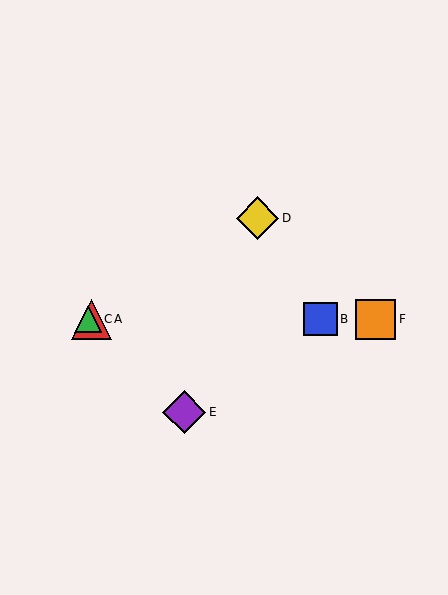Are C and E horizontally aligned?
No, C is at y≈319 and E is at y≈412.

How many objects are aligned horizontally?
4 objects (A, B, C, F) are aligned horizontally.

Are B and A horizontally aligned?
Yes, both are at y≈319.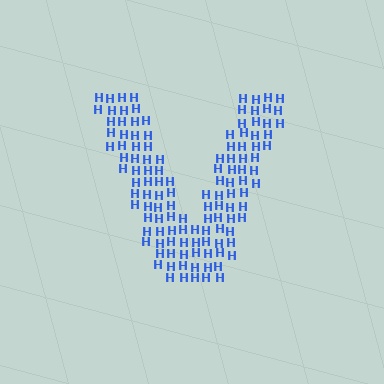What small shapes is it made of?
It is made of small letter H's.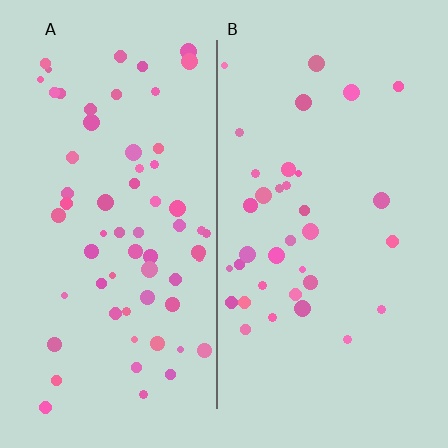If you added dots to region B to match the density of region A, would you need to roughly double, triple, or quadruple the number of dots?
Approximately double.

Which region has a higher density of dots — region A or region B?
A (the left).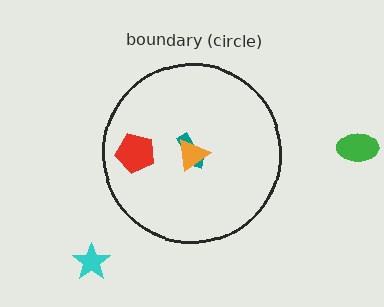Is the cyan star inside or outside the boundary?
Outside.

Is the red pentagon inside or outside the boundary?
Inside.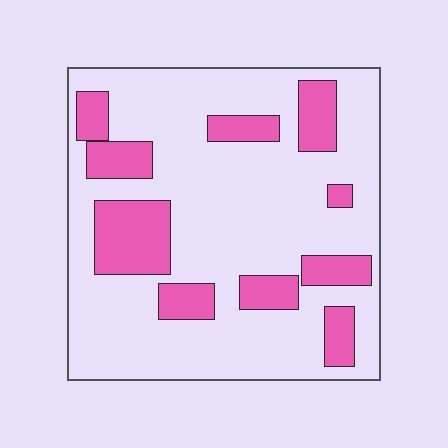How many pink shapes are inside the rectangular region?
10.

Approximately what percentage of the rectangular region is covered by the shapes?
Approximately 25%.